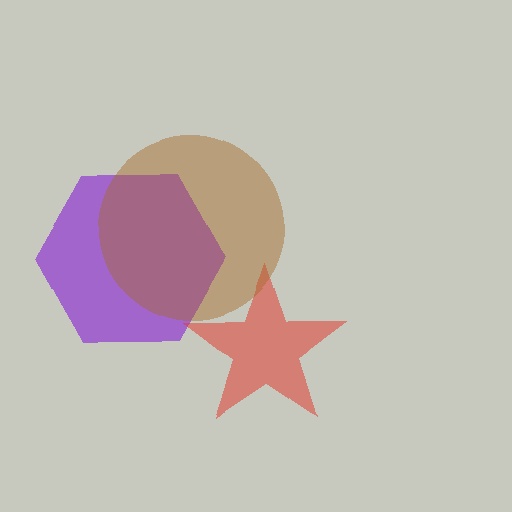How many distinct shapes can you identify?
There are 3 distinct shapes: a purple hexagon, a red star, a brown circle.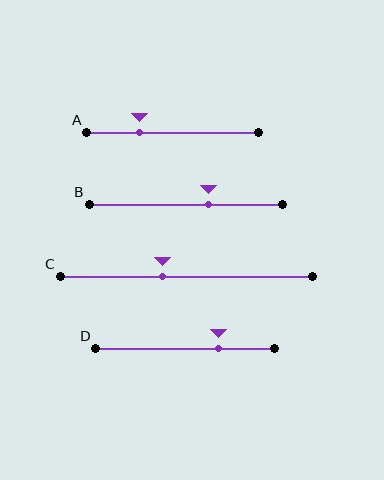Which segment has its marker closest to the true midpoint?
Segment C has its marker closest to the true midpoint.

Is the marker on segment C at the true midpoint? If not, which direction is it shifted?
No, the marker on segment C is shifted to the left by about 9% of the segment length.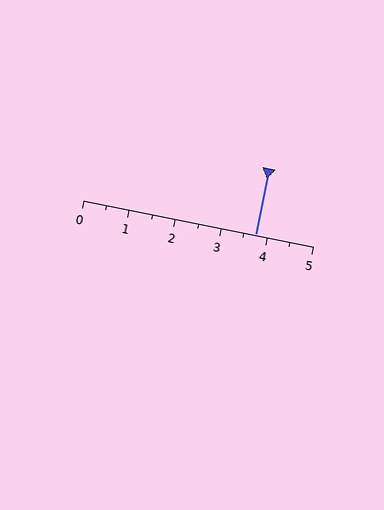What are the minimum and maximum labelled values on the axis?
The axis runs from 0 to 5.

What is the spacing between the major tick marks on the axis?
The major ticks are spaced 1 apart.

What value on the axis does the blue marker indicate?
The marker indicates approximately 3.8.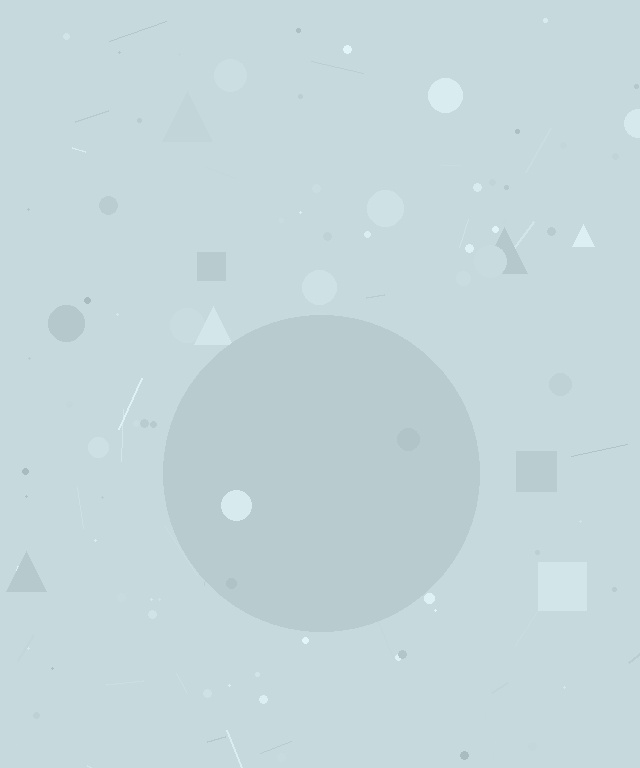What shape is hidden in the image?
A circle is hidden in the image.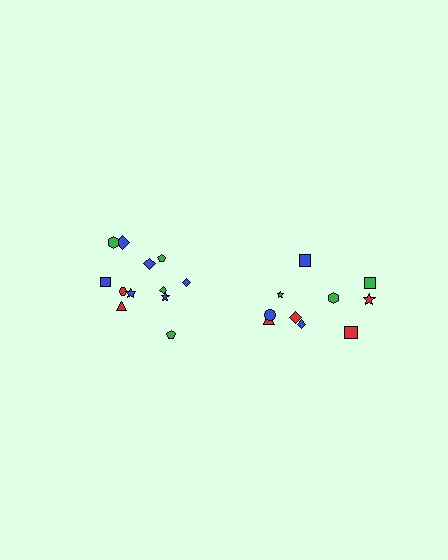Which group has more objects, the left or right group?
The left group.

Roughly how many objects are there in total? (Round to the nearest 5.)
Roughly 20 objects in total.